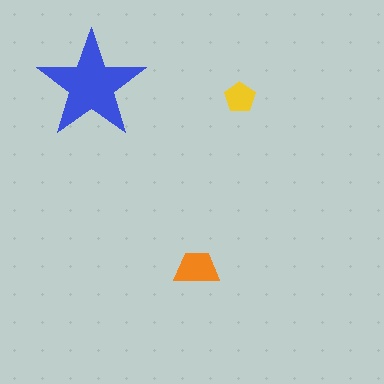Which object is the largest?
The blue star.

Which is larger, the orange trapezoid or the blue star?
The blue star.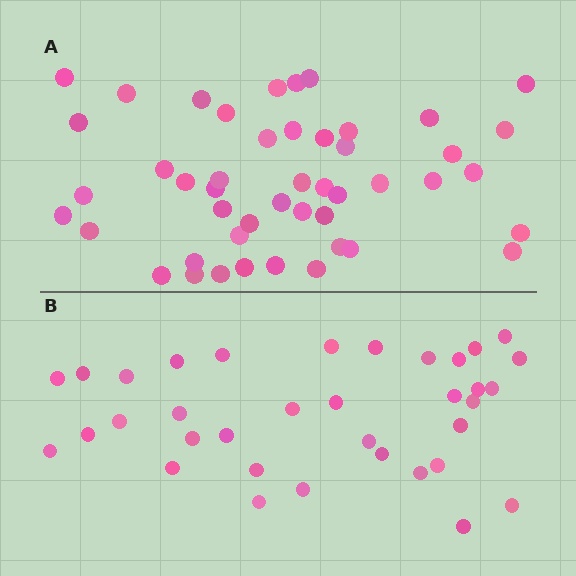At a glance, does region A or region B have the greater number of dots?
Region A (the top region) has more dots.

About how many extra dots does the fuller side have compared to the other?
Region A has roughly 12 or so more dots than region B.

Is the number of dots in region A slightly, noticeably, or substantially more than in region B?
Region A has noticeably more, but not dramatically so. The ratio is roughly 1.3 to 1.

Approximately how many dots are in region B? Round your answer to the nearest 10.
About 40 dots. (The exact count is 35, which rounds to 40.)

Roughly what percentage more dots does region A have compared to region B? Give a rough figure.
About 35% more.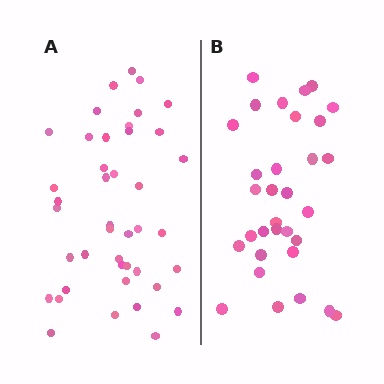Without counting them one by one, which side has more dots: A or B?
Region A (the left region) has more dots.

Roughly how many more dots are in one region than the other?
Region A has roughly 10 or so more dots than region B.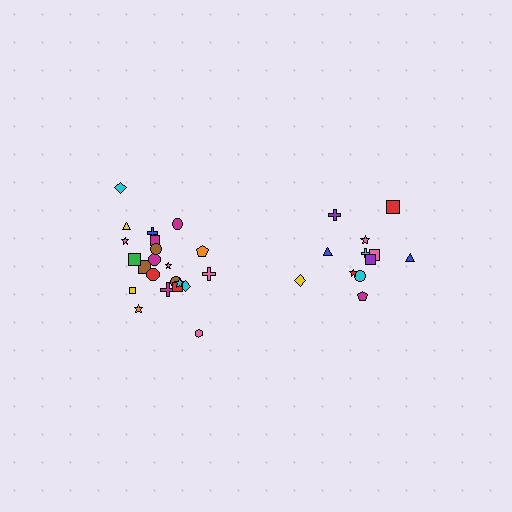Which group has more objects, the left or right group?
The left group.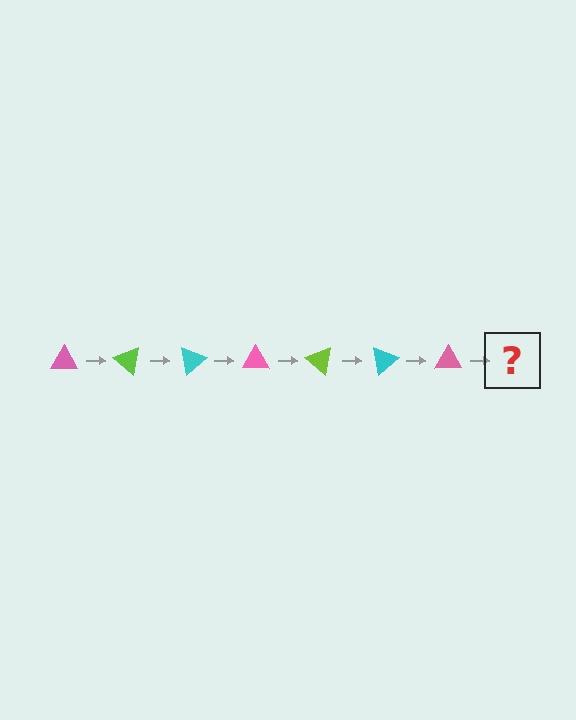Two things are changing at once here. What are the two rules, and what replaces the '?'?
The two rules are that it rotates 40 degrees each step and the color cycles through pink, lime, and cyan. The '?' should be a lime triangle, rotated 280 degrees from the start.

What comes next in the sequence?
The next element should be a lime triangle, rotated 280 degrees from the start.